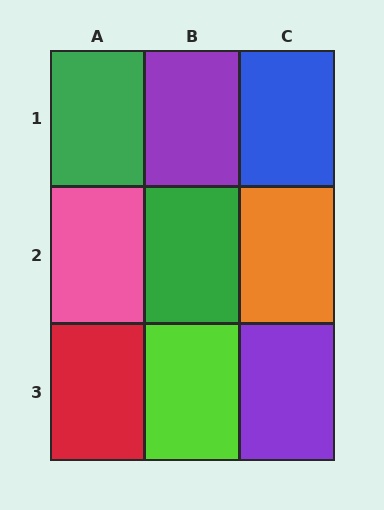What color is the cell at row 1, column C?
Blue.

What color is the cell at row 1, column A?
Green.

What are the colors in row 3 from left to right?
Red, lime, purple.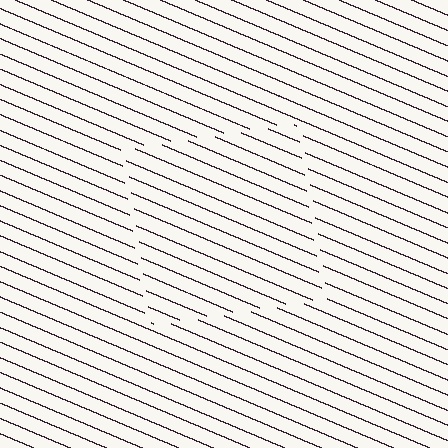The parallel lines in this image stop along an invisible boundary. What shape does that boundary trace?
An illusory square. The interior of the shape contains the same grating, shifted by half a period — the contour is defined by the phase discontinuity where line-ends from the inner and outer gratings abut.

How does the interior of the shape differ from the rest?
The interior of the shape contains the same grating, shifted by half a period — the contour is defined by the phase discontinuity where line-ends from the inner and outer gratings abut.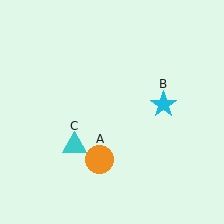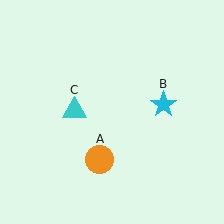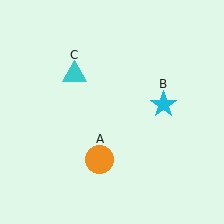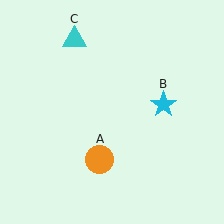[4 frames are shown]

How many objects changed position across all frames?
1 object changed position: cyan triangle (object C).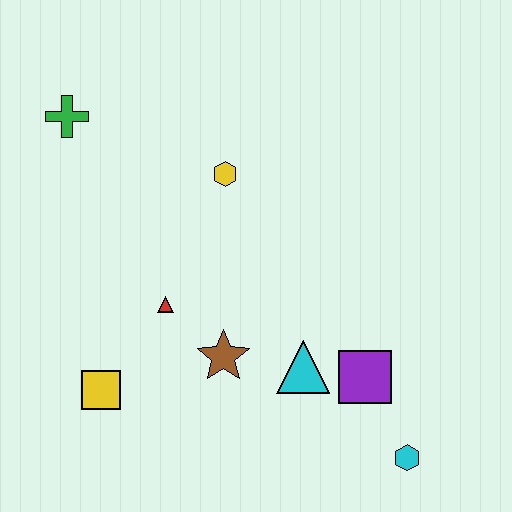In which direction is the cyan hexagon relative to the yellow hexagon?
The cyan hexagon is below the yellow hexagon.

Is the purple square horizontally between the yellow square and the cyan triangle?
No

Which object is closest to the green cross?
The yellow hexagon is closest to the green cross.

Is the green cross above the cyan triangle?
Yes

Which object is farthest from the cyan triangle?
The green cross is farthest from the cyan triangle.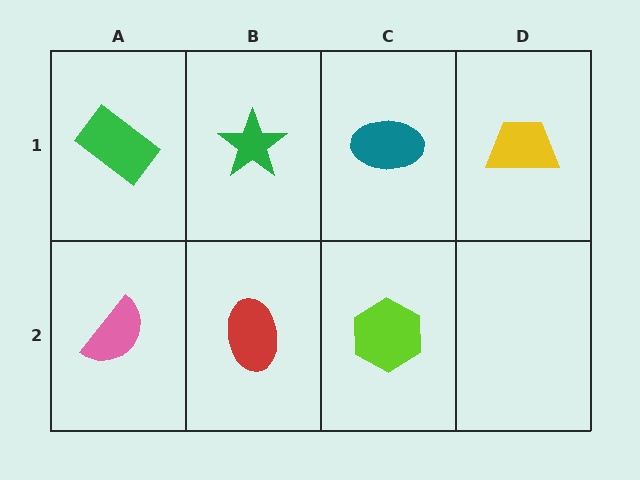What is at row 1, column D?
A yellow trapezoid.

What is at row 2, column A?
A pink semicircle.